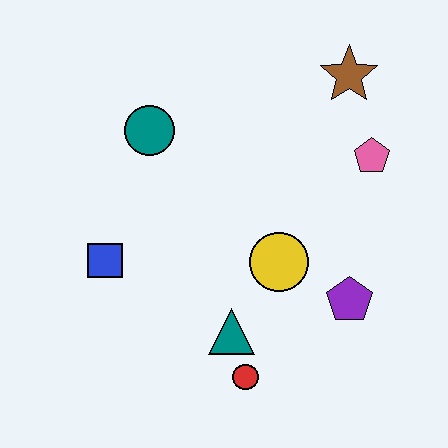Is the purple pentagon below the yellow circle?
Yes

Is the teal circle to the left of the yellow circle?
Yes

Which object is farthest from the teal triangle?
The brown star is farthest from the teal triangle.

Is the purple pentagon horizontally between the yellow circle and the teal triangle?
No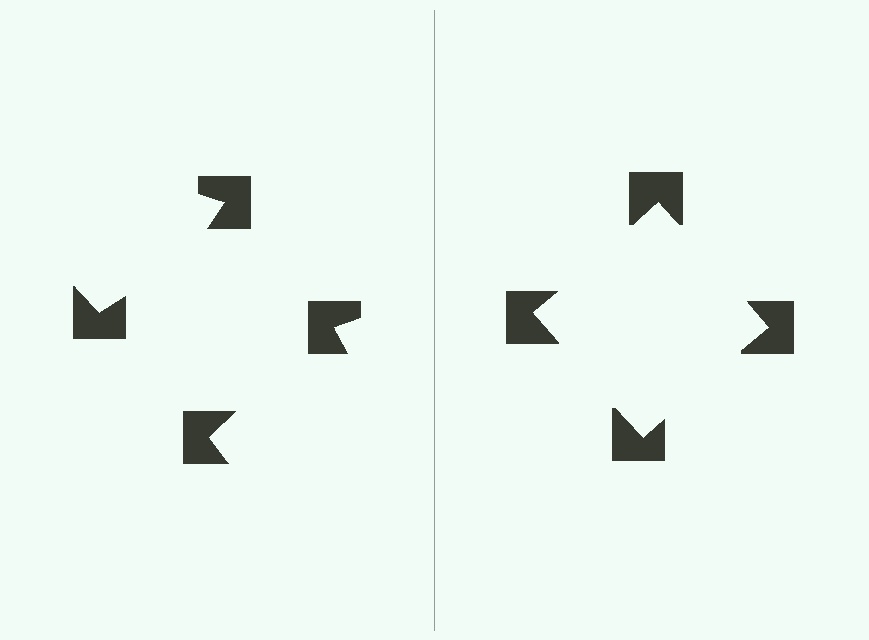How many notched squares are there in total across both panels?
8 — 4 on each side.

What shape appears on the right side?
An illusory square.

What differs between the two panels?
The notched squares are positioned identically on both sides; only the wedge orientations differ. On the right they align to a square; on the left they are misaligned.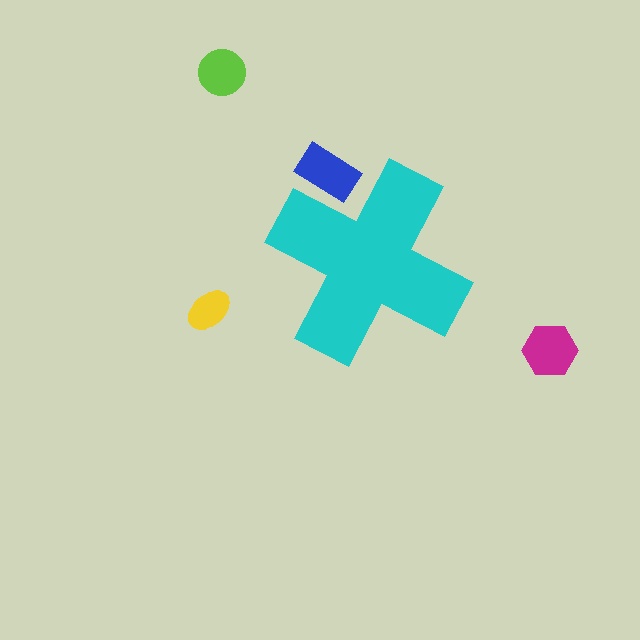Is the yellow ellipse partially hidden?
No, the yellow ellipse is fully visible.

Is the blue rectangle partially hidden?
Yes, the blue rectangle is partially hidden behind the cyan cross.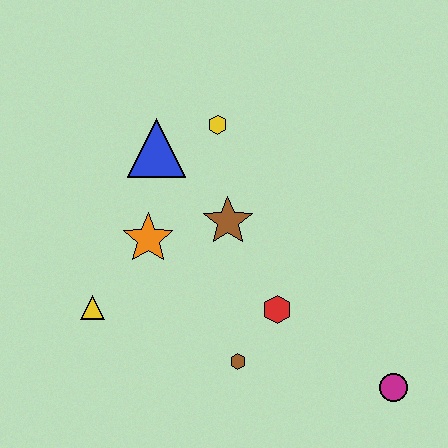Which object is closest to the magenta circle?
The red hexagon is closest to the magenta circle.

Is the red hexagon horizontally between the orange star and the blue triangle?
No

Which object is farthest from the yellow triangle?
The magenta circle is farthest from the yellow triangle.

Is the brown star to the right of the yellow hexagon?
Yes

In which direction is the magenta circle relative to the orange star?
The magenta circle is to the right of the orange star.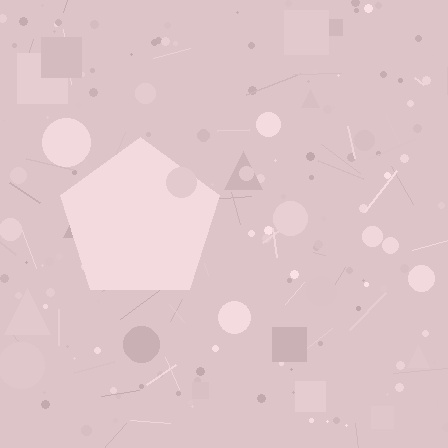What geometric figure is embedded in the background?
A pentagon is embedded in the background.